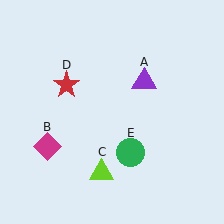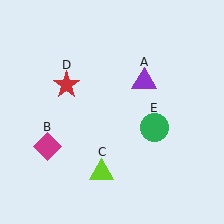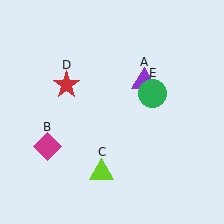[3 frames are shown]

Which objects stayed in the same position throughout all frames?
Purple triangle (object A) and magenta diamond (object B) and lime triangle (object C) and red star (object D) remained stationary.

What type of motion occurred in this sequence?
The green circle (object E) rotated counterclockwise around the center of the scene.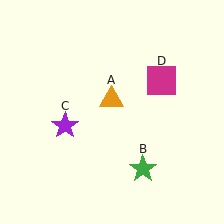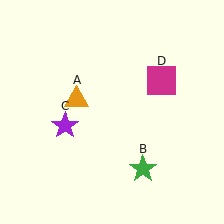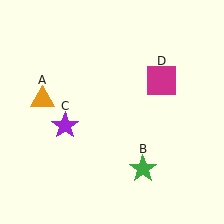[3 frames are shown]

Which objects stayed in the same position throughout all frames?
Green star (object B) and purple star (object C) and magenta square (object D) remained stationary.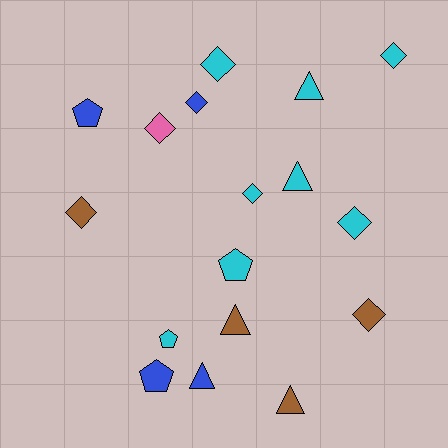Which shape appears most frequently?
Diamond, with 8 objects.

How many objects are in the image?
There are 17 objects.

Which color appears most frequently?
Cyan, with 8 objects.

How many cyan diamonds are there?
There are 4 cyan diamonds.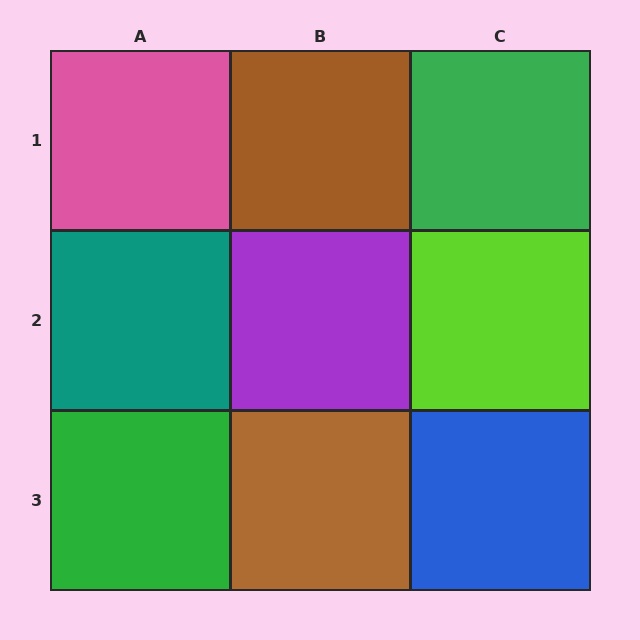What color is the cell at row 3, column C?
Blue.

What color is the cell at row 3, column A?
Green.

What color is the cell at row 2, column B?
Purple.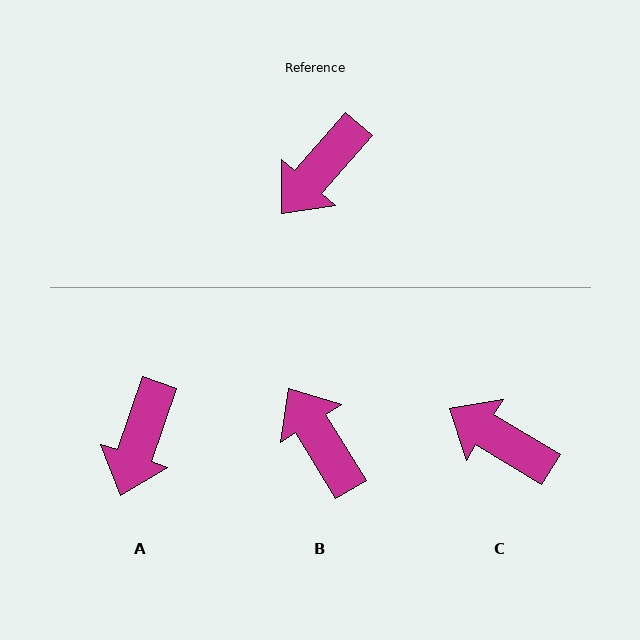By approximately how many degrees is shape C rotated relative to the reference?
Approximately 80 degrees clockwise.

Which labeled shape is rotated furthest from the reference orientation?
B, about 108 degrees away.